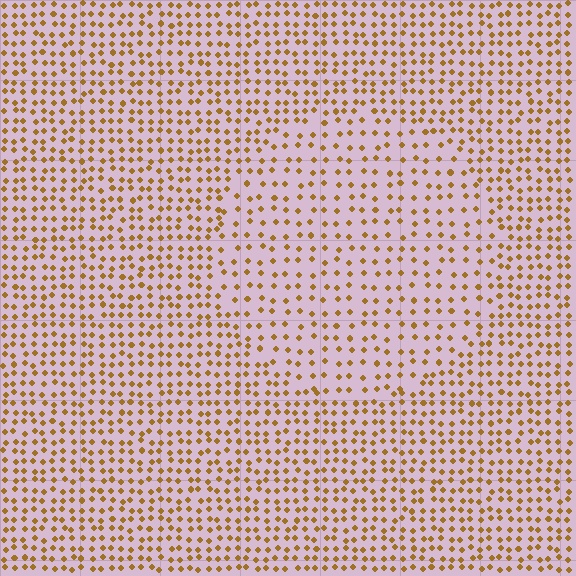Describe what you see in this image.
The image contains small brown elements arranged at two different densities. A circle-shaped region is visible where the elements are less densely packed than the surrounding area.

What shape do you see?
I see a circle.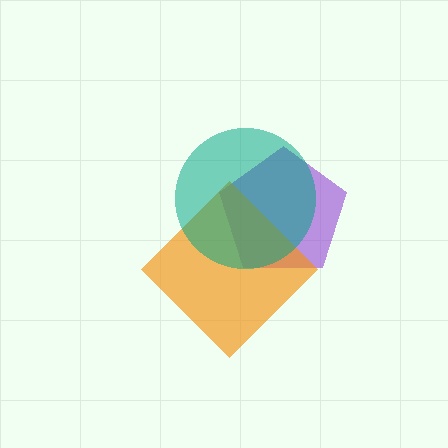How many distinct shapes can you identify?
There are 3 distinct shapes: a purple pentagon, an orange diamond, a teal circle.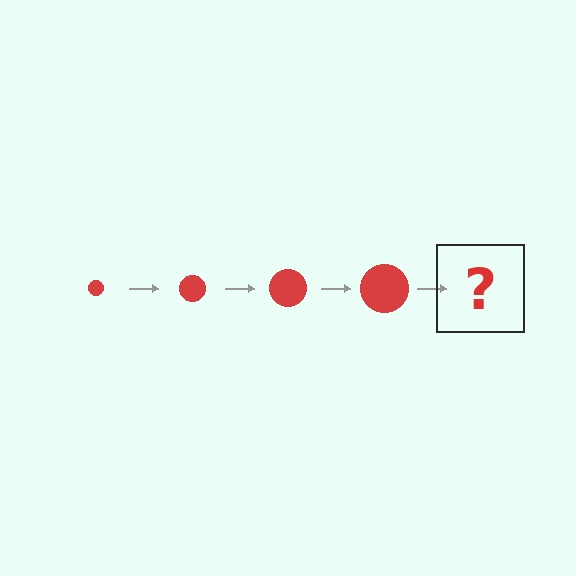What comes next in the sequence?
The next element should be a red circle, larger than the previous one.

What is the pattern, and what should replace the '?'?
The pattern is that the circle gets progressively larger each step. The '?' should be a red circle, larger than the previous one.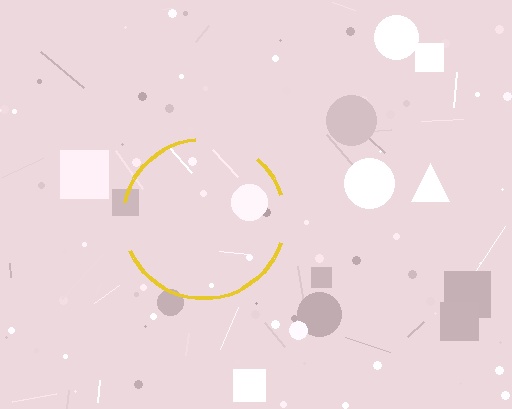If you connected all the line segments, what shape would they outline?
They would outline a circle.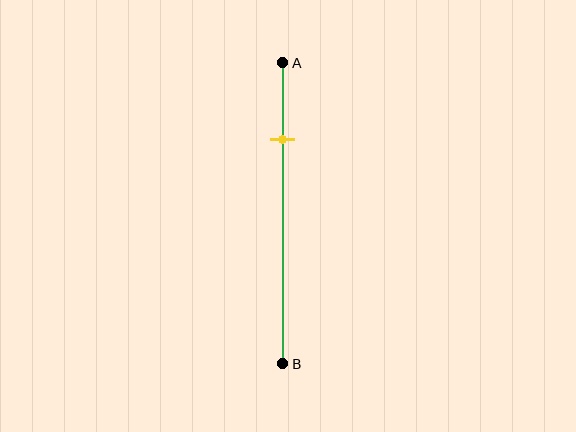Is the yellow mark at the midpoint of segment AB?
No, the mark is at about 25% from A, not at the 50% midpoint.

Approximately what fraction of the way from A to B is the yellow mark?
The yellow mark is approximately 25% of the way from A to B.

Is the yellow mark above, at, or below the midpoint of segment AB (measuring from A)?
The yellow mark is above the midpoint of segment AB.